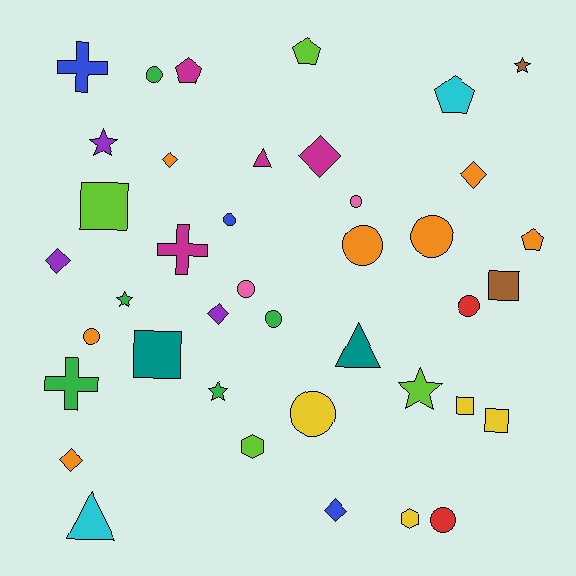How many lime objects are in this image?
There are 4 lime objects.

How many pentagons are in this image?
There are 4 pentagons.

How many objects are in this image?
There are 40 objects.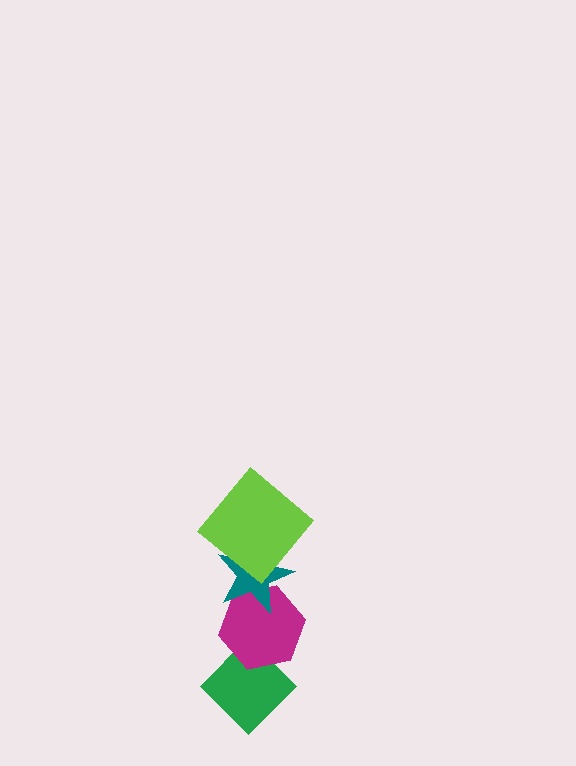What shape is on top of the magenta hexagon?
The teal star is on top of the magenta hexagon.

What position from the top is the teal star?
The teal star is 2nd from the top.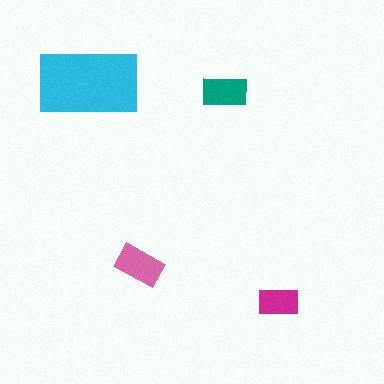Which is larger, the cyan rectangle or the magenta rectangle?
The cyan one.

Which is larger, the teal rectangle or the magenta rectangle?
The teal one.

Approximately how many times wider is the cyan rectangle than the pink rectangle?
About 2 times wider.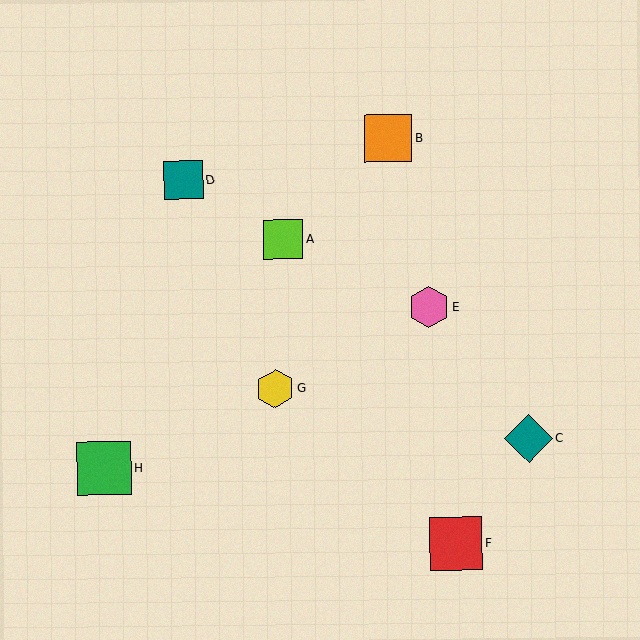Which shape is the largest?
The green square (labeled H) is the largest.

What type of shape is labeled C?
Shape C is a teal diamond.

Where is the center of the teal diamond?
The center of the teal diamond is at (529, 439).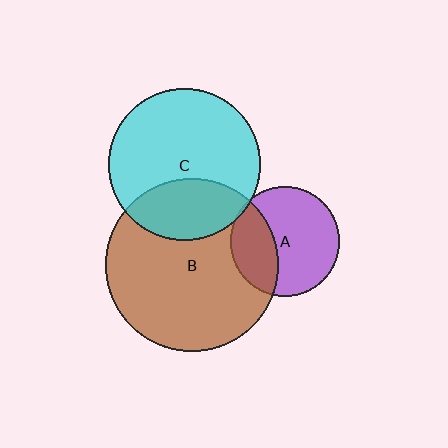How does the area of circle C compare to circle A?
Approximately 1.9 times.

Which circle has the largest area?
Circle B (brown).